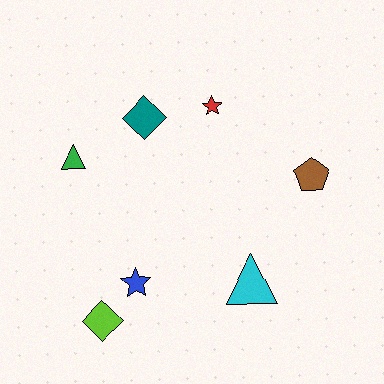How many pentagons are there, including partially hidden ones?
There is 1 pentagon.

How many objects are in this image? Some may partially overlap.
There are 7 objects.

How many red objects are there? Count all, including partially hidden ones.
There is 1 red object.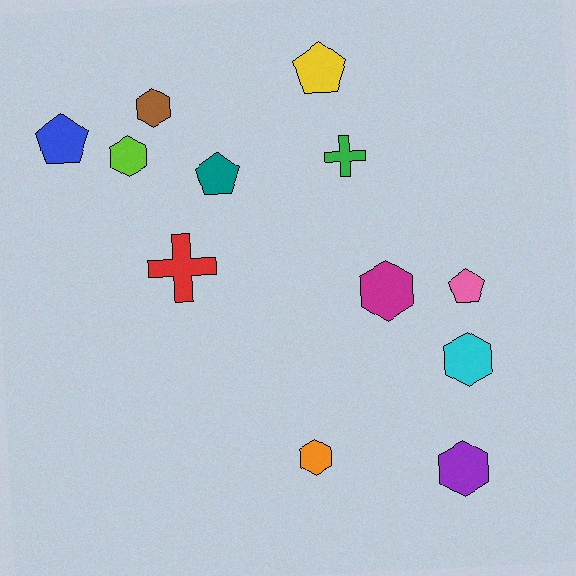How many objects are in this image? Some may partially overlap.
There are 12 objects.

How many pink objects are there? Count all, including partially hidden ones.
There is 1 pink object.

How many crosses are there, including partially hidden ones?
There are 2 crosses.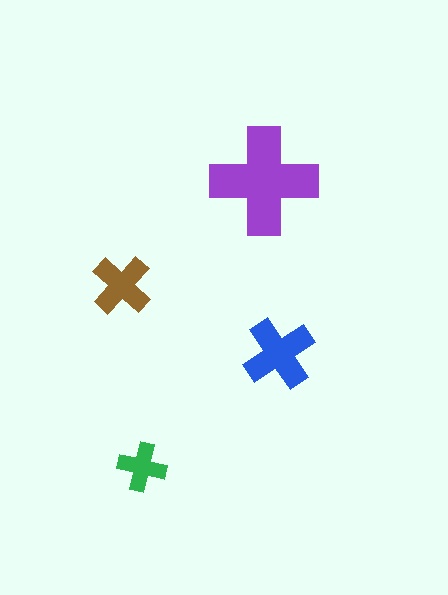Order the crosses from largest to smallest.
the purple one, the blue one, the brown one, the green one.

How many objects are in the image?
There are 4 objects in the image.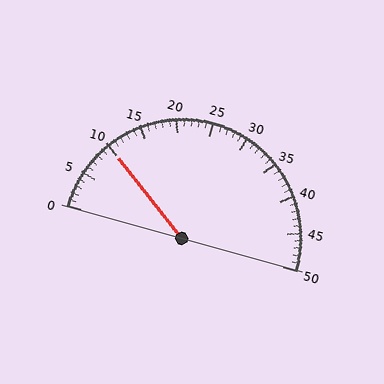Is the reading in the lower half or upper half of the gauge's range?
The reading is in the lower half of the range (0 to 50).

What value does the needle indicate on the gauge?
The needle indicates approximately 10.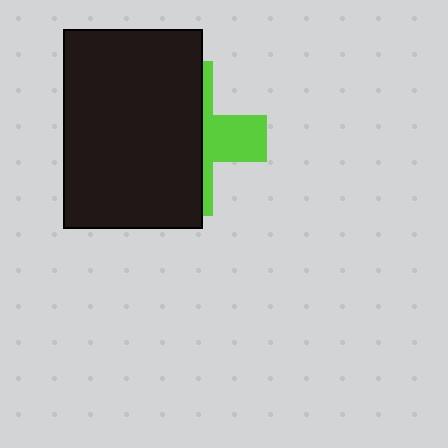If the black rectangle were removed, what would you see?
You would see the complete lime cross.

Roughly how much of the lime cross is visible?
A small part of it is visible (roughly 33%).